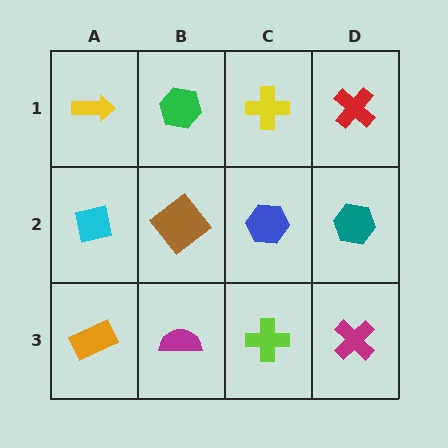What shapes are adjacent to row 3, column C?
A blue hexagon (row 2, column C), a magenta semicircle (row 3, column B), a magenta cross (row 3, column D).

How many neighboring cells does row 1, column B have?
3.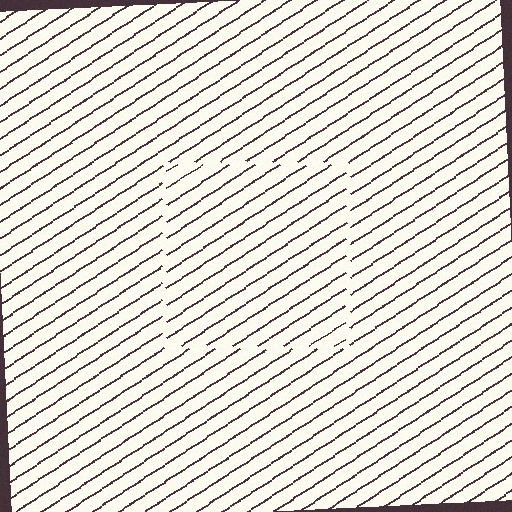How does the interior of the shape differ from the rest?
The interior of the shape contains the same grating, shifted by half a period — the contour is defined by the phase discontinuity where line-ends from the inner and outer gratings abut.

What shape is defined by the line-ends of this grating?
An illusory square. The interior of the shape contains the same grating, shifted by half a period — the contour is defined by the phase discontinuity where line-ends from the inner and outer gratings abut.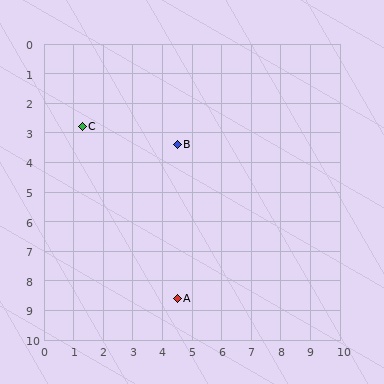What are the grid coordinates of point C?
Point C is at approximately (1.3, 2.8).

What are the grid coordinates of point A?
Point A is at approximately (4.5, 8.6).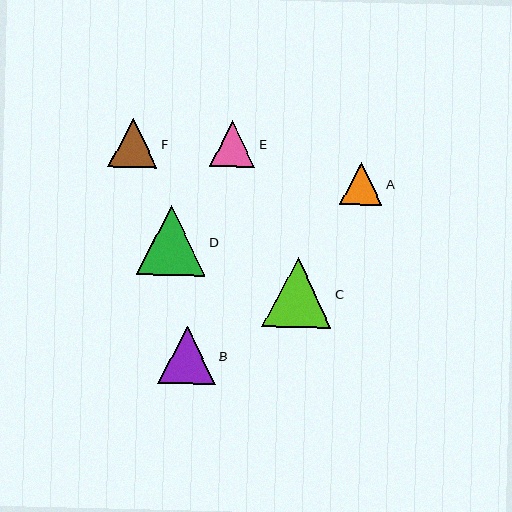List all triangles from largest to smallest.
From largest to smallest: C, D, B, F, E, A.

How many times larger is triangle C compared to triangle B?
Triangle C is approximately 1.2 times the size of triangle B.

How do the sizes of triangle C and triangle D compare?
Triangle C and triangle D are approximately the same size.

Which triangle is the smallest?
Triangle A is the smallest with a size of approximately 42 pixels.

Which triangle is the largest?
Triangle C is the largest with a size of approximately 70 pixels.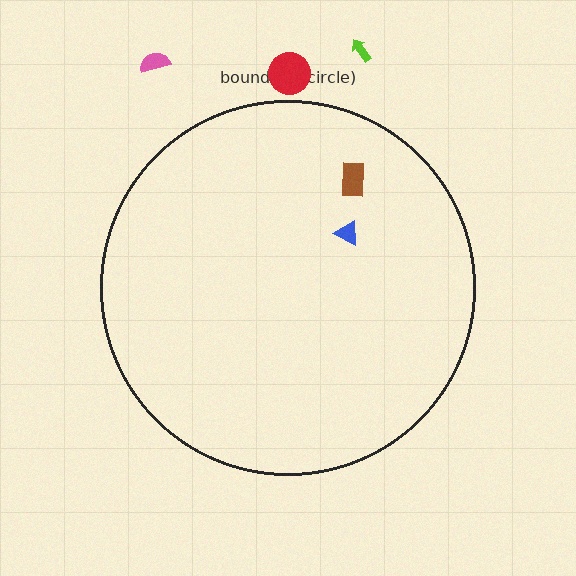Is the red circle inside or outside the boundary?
Outside.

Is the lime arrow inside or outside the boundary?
Outside.